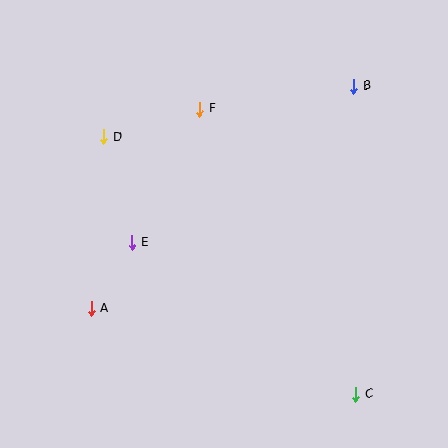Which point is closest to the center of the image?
Point E at (132, 242) is closest to the center.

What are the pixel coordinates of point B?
Point B is at (354, 86).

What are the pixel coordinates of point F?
Point F is at (200, 109).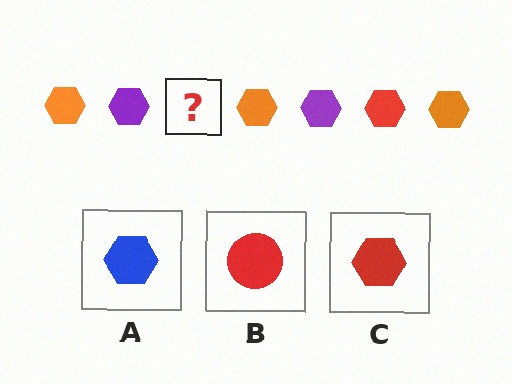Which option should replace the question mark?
Option C.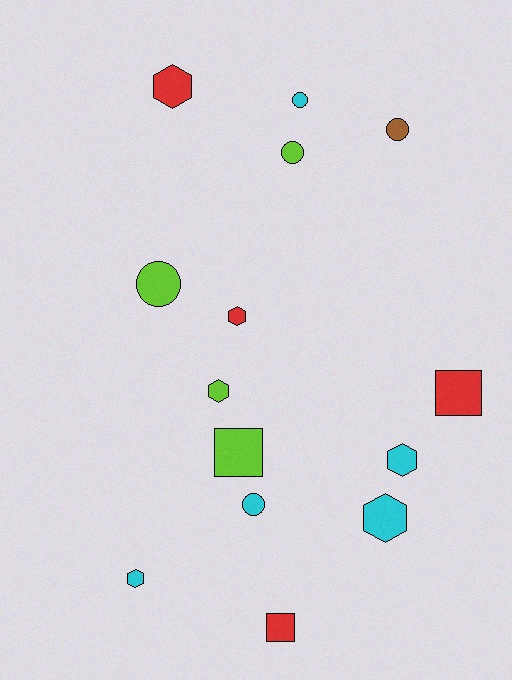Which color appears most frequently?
Cyan, with 5 objects.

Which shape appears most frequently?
Hexagon, with 6 objects.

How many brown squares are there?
There are no brown squares.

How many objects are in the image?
There are 14 objects.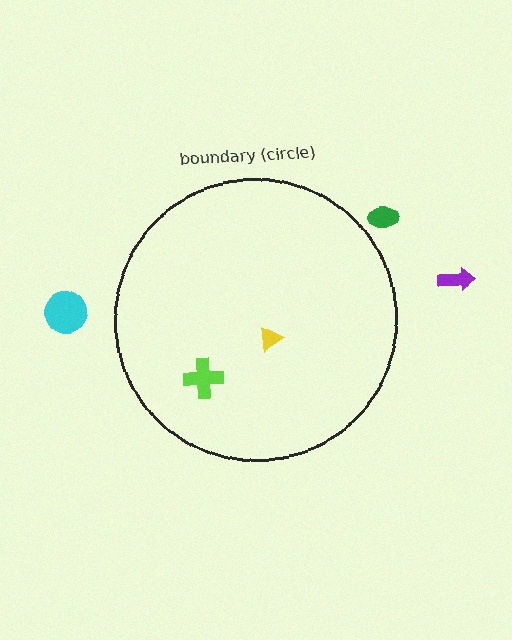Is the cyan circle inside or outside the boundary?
Outside.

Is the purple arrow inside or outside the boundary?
Outside.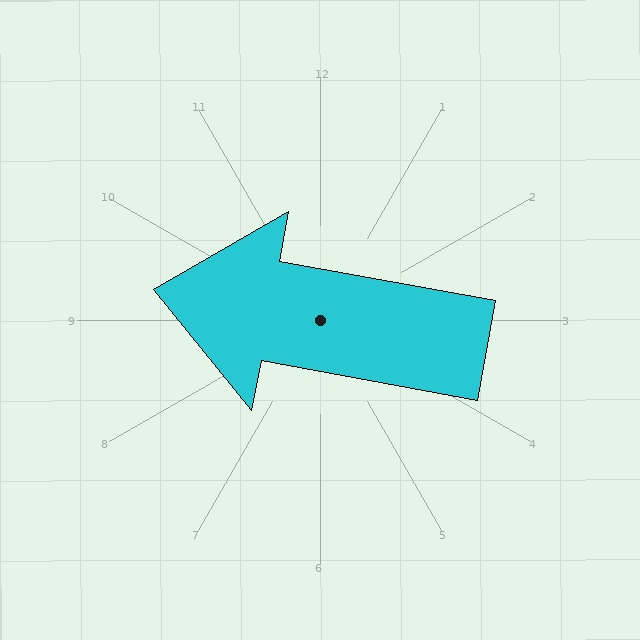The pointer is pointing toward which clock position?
Roughly 9 o'clock.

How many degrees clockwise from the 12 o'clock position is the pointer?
Approximately 280 degrees.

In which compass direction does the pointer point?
West.